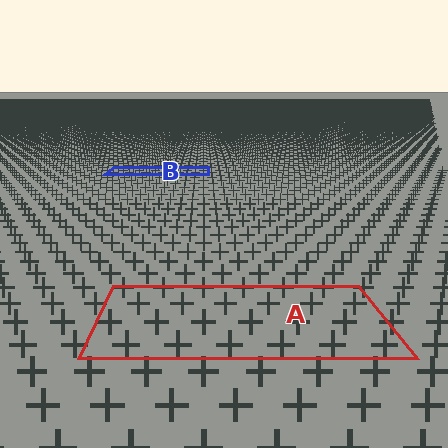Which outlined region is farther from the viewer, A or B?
Region B is farther from the viewer — the texture elements inside it appear smaller and more densely packed.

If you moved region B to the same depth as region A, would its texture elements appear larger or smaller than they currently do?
They would appear larger. At a closer depth, the same texture elements are projected at a bigger on-screen size.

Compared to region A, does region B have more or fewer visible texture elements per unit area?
Region B has more texture elements per unit area — they are packed more densely because it is farther away.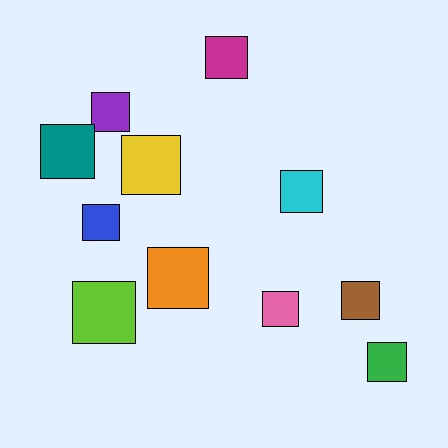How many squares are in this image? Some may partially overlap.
There are 11 squares.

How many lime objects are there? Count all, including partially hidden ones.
There is 1 lime object.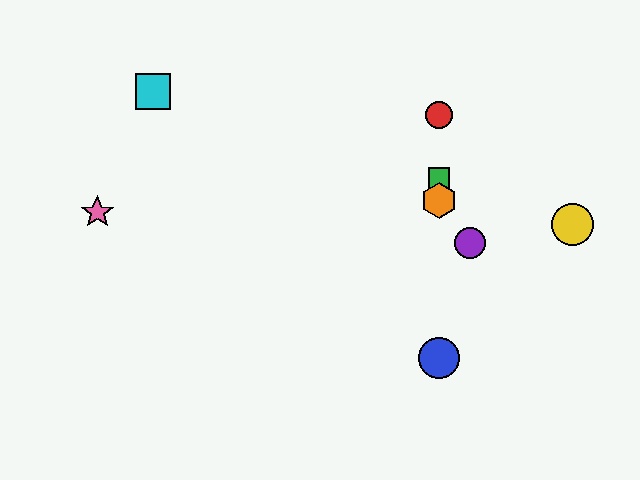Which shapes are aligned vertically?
The red circle, the blue circle, the green square, the orange hexagon are aligned vertically.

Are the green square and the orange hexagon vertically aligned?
Yes, both are at x≈439.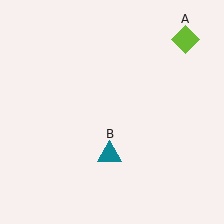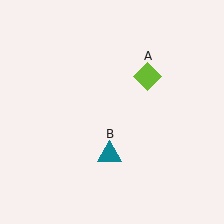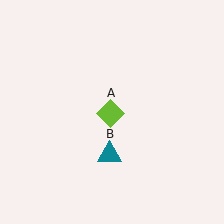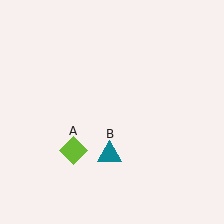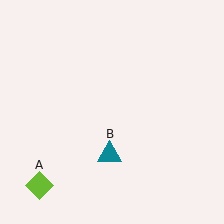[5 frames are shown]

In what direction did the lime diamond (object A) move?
The lime diamond (object A) moved down and to the left.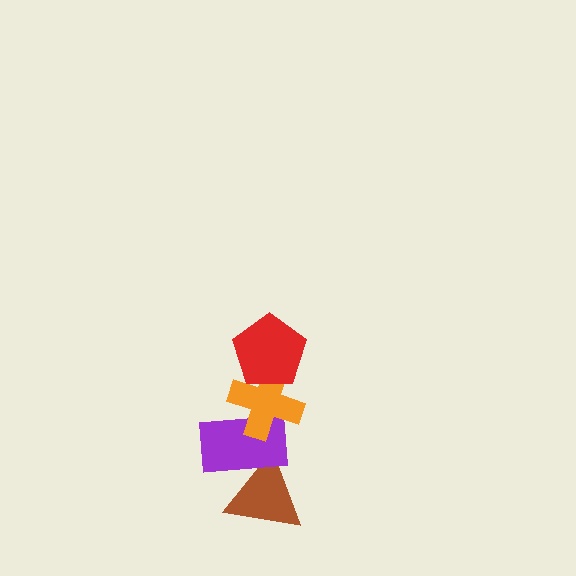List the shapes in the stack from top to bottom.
From top to bottom: the red pentagon, the orange cross, the purple rectangle, the brown triangle.